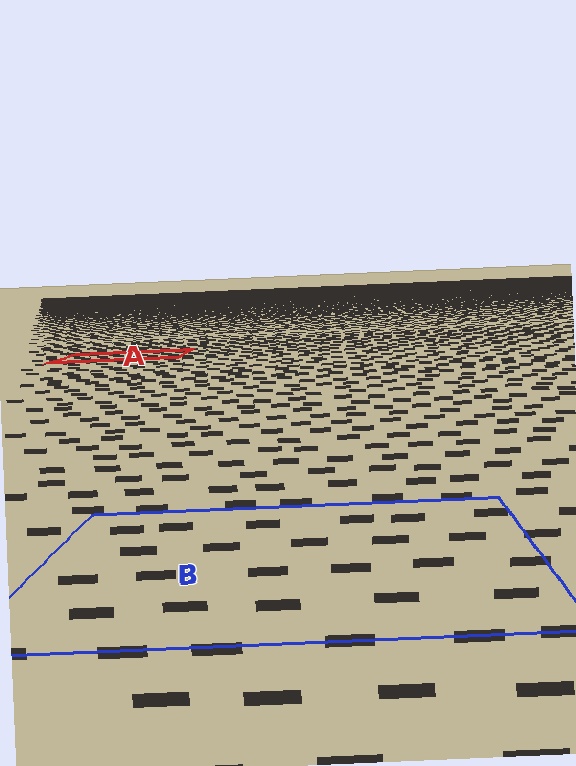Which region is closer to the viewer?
Region B is closer. The texture elements there are larger and more spread out.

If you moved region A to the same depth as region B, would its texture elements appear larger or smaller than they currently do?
They would appear larger. At a closer depth, the same texture elements are projected at a bigger on-screen size.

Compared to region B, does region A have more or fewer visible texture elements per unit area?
Region A has more texture elements per unit area — they are packed more densely because it is farther away.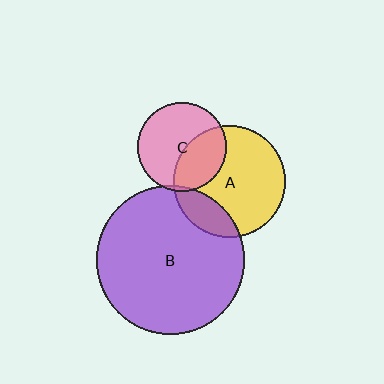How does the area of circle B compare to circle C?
Approximately 2.8 times.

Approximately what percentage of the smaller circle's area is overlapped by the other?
Approximately 5%.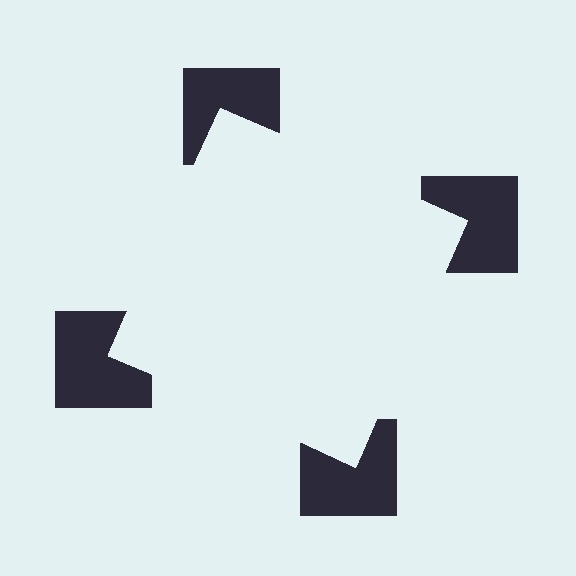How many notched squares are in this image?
There are 4 — one at each vertex of the illusory square.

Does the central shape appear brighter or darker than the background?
It typically appears slightly brighter than the background, even though no actual brightness change is drawn.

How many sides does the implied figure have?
4 sides.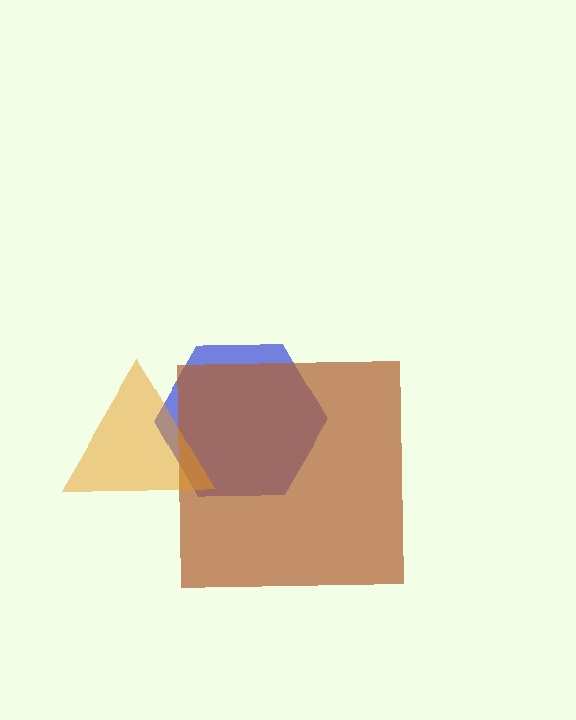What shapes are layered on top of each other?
The layered shapes are: a blue hexagon, a brown square, an orange triangle.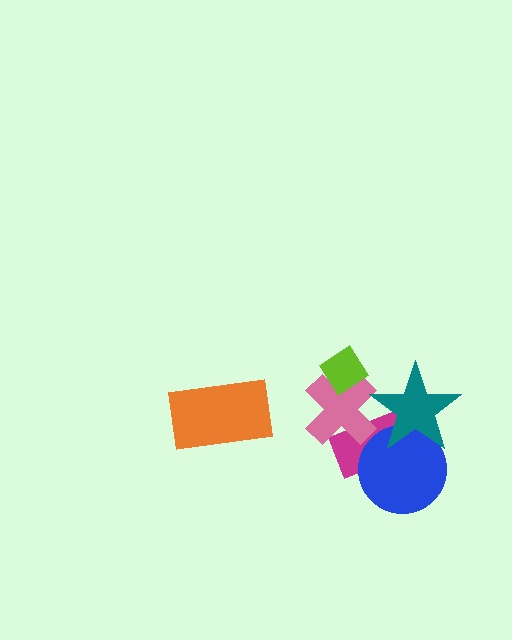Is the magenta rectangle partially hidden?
Yes, it is partially covered by another shape.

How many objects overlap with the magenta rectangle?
3 objects overlap with the magenta rectangle.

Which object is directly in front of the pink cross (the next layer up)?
The lime diamond is directly in front of the pink cross.